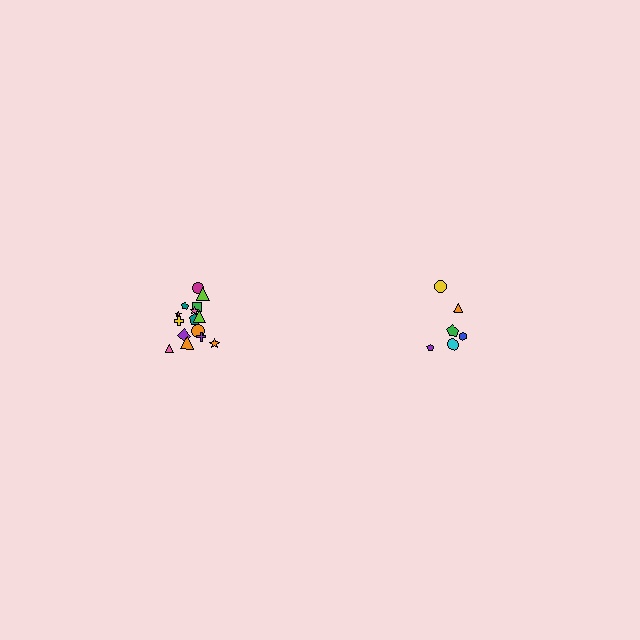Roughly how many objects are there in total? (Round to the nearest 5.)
Roughly 20 objects in total.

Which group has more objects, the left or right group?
The left group.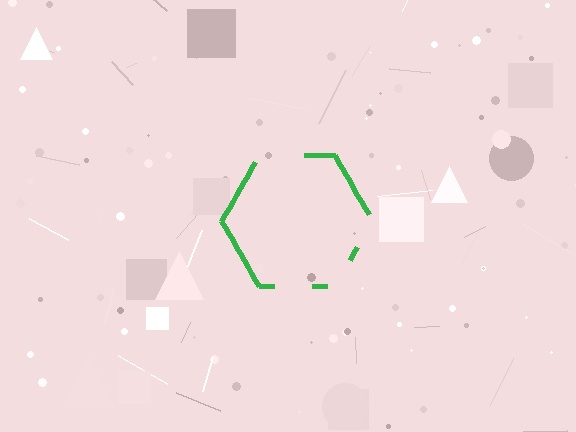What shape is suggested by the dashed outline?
The dashed outline suggests a hexagon.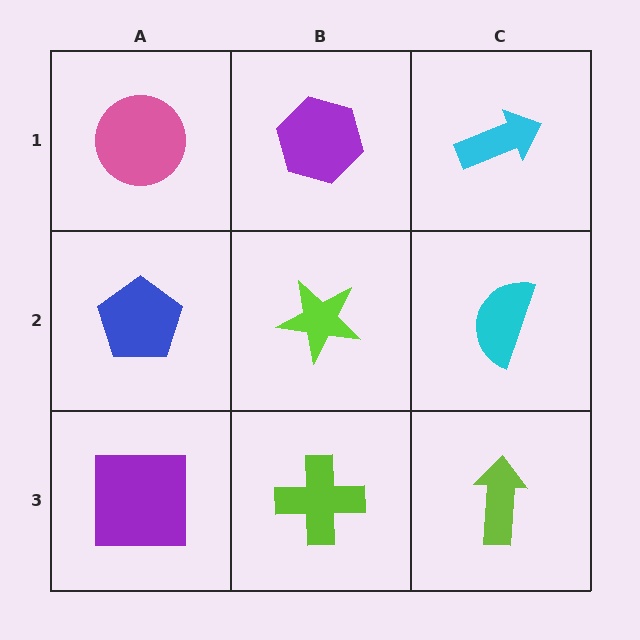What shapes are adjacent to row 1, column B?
A lime star (row 2, column B), a pink circle (row 1, column A), a cyan arrow (row 1, column C).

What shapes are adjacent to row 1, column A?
A blue pentagon (row 2, column A), a purple hexagon (row 1, column B).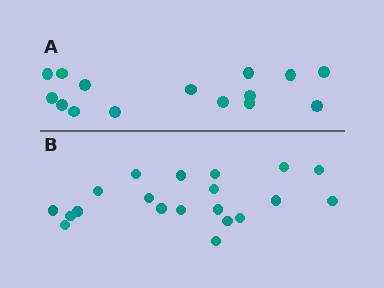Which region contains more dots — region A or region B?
Region B (the bottom region) has more dots.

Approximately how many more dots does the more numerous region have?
Region B has about 5 more dots than region A.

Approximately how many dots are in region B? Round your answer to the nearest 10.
About 20 dots.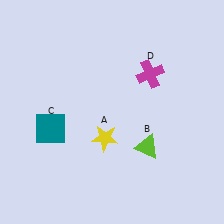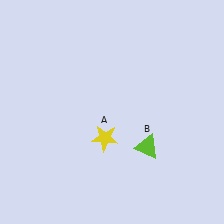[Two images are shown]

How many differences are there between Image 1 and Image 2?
There are 2 differences between the two images.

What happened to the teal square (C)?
The teal square (C) was removed in Image 2. It was in the bottom-left area of Image 1.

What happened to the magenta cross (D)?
The magenta cross (D) was removed in Image 2. It was in the top-right area of Image 1.